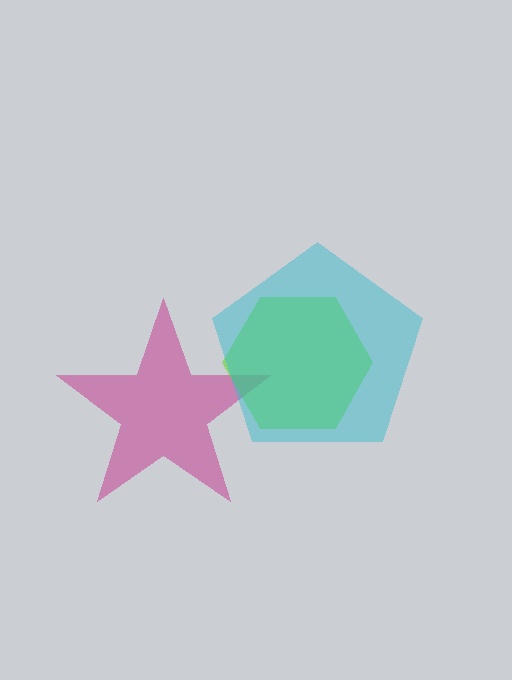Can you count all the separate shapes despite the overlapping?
Yes, there are 3 separate shapes.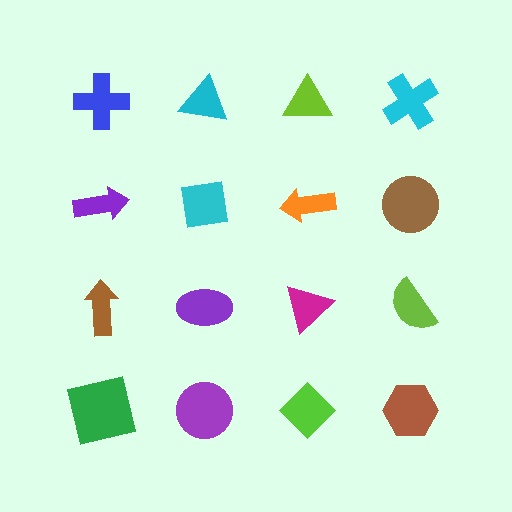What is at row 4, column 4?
A brown hexagon.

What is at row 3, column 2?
A purple ellipse.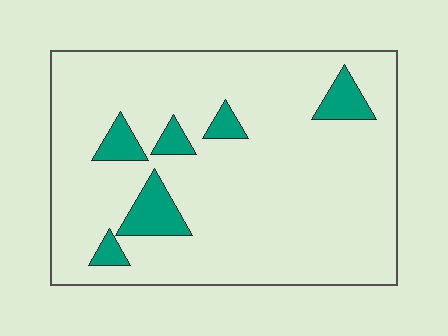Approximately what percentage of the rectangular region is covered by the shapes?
Approximately 10%.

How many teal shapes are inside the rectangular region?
6.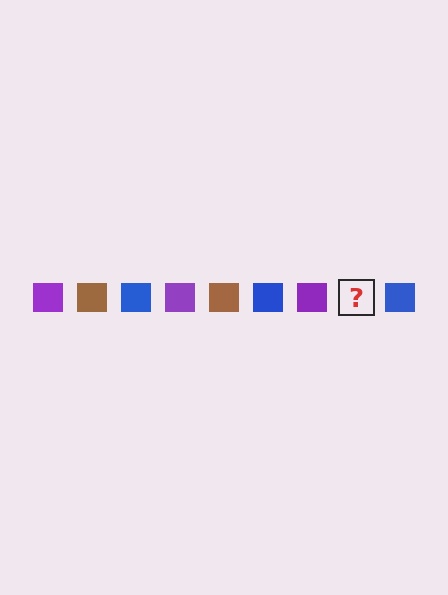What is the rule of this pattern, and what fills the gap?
The rule is that the pattern cycles through purple, brown, blue squares. The gap should be filled with a brown square.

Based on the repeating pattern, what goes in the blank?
The blank should be a brown square.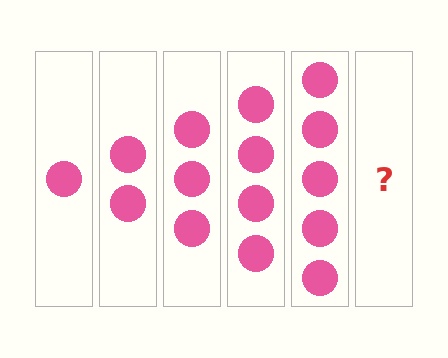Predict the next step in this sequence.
The next step is 6 circles.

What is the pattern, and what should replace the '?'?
The pattern is that each step adds one more circle. The '?' should be 6 circles.